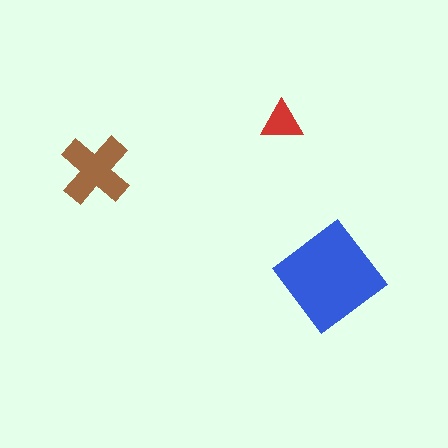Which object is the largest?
The blue diamond.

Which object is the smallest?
The red triangle.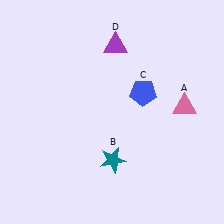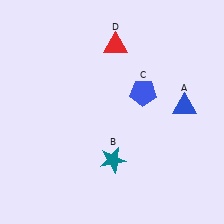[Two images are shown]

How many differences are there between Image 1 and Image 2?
There are 2 differences between the two images.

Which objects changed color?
A changed from pink to blue. D changed from purple to red.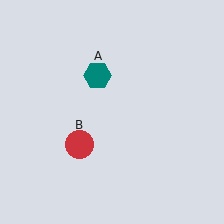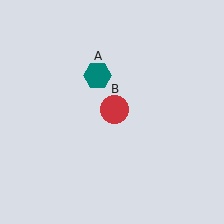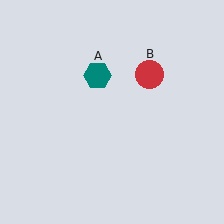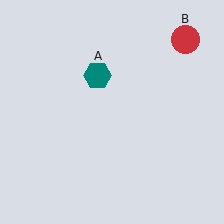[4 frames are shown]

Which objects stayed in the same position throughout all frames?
Teal hexagon (object A) remained stationary.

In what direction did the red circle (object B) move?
The red circle (object B) moved up and to the right.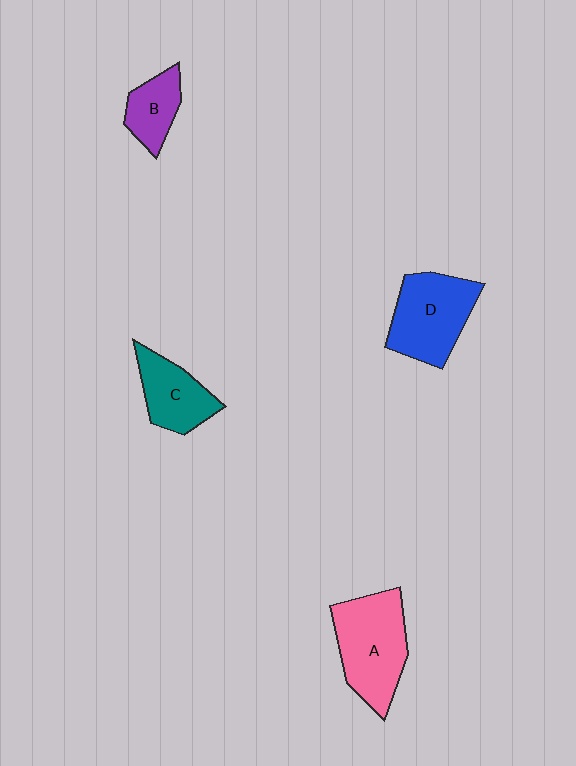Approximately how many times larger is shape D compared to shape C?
Approximately 1.4 times.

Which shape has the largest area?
Shape A (pink).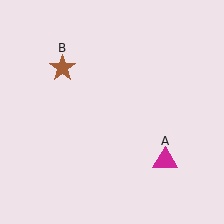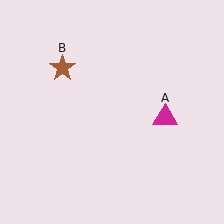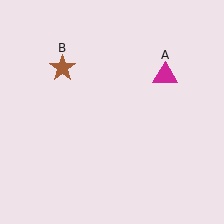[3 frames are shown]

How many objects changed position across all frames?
1 object changed position: magenta triangle (object A).